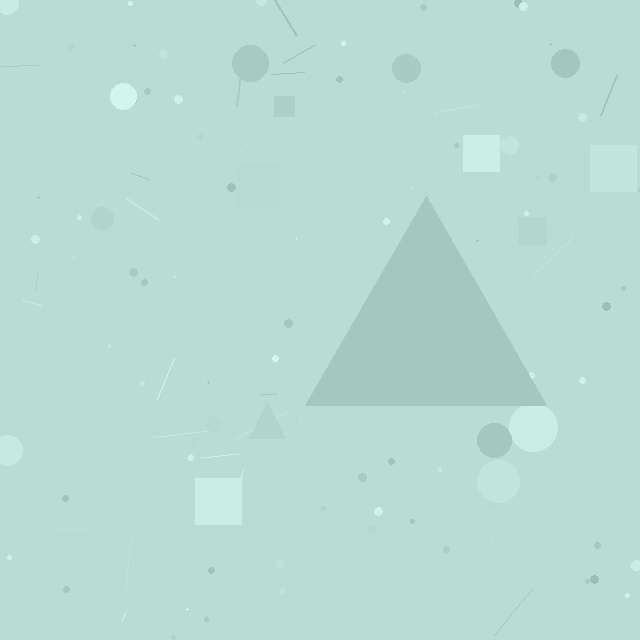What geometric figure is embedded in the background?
A triangle is embedded in the background.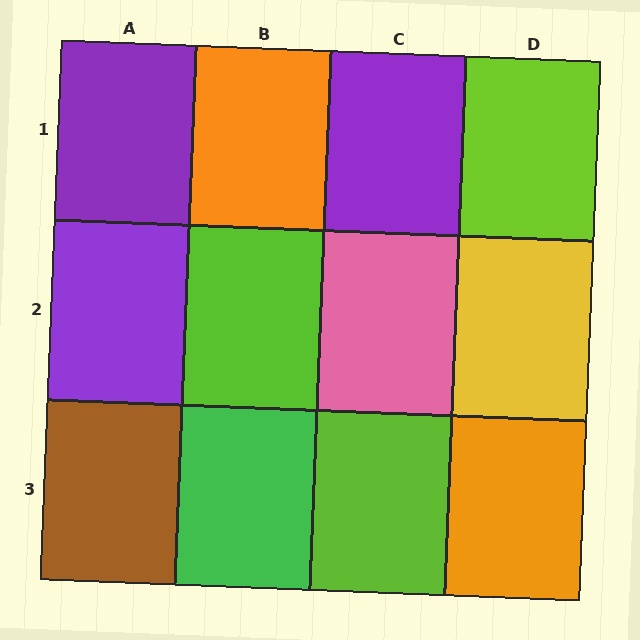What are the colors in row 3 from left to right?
Brown, green, lime, orange.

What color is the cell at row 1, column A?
Purple.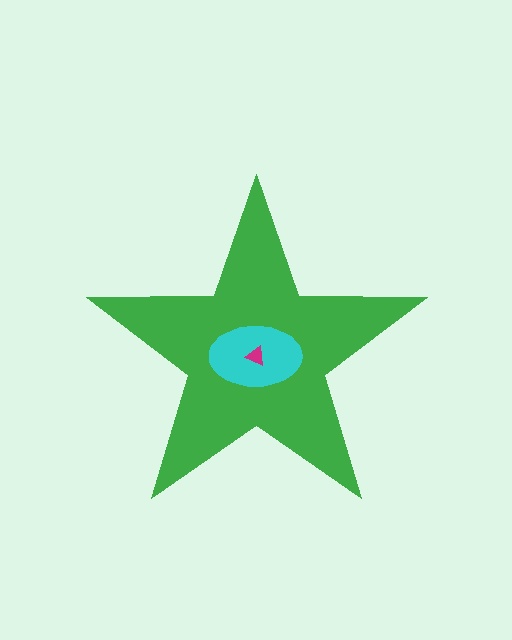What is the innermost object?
The magenta triangle.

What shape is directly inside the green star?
The cyan ellipse.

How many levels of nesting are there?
3.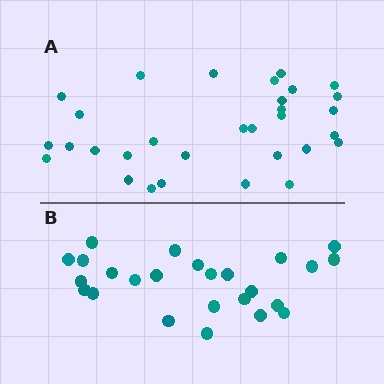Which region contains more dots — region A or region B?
Region A (the top region) has more dots.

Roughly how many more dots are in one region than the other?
Region A has about 6 more dots than region B.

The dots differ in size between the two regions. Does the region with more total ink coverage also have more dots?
No. Region B has more total ink coverage because its dots are larger, but region A actually contains more individual dots. Total area can be misleading — the number of items is what matters here.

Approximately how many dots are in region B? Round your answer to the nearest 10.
About 20 dots. (The exact count is 25, which rounds to 20.)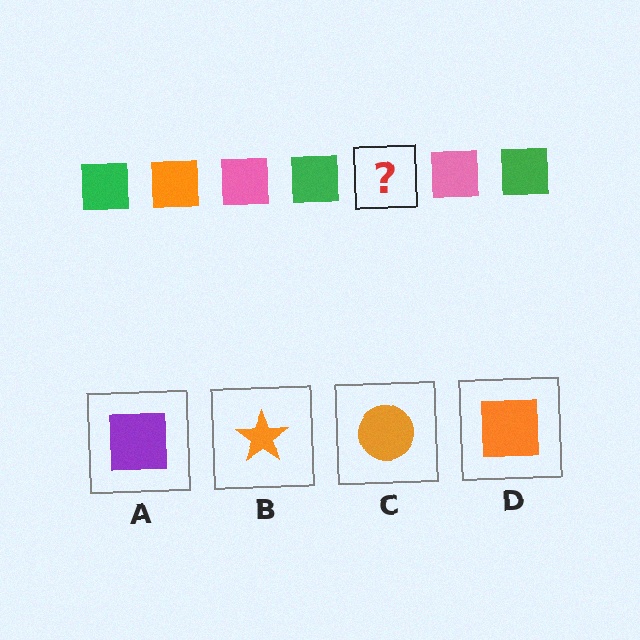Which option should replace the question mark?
Option D.